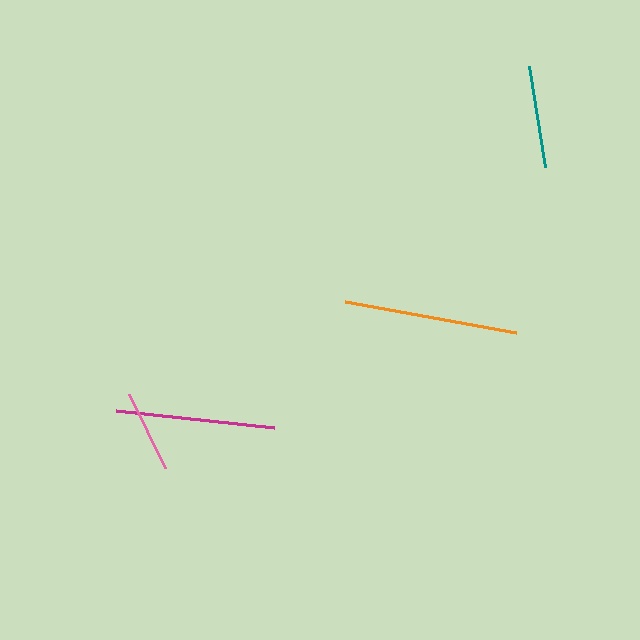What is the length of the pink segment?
The pink segment is approximately 83 pixels long.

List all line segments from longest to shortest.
From longest to shortest: orange, magenta, teal, pink.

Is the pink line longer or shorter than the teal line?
The teal line is longer than the pink line.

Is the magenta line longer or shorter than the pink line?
The magenta line is longer than the pink line.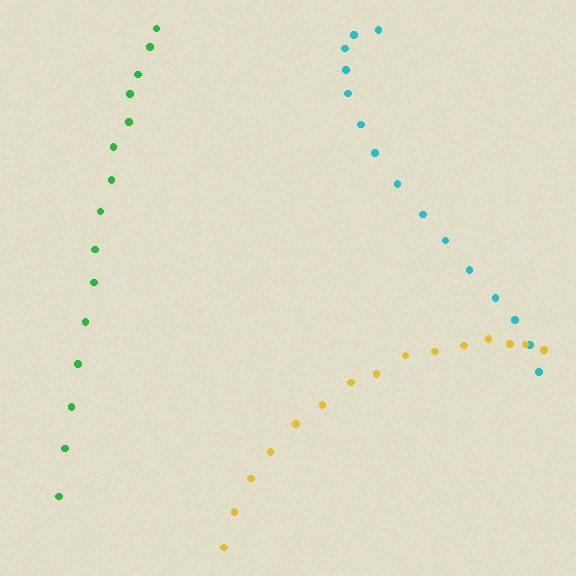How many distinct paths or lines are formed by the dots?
There are 3 distinct paths.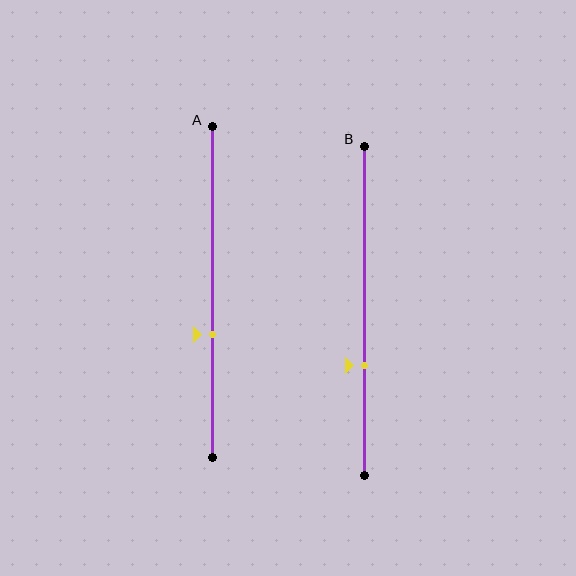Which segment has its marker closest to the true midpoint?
Segment A has its marker closest to the true midpoint.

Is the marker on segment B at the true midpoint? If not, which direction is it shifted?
No, the marker on segment B is shifted downward by about 17% of the segment length.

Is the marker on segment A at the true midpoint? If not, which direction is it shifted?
No, the marker on segment A is shifted downward by about 13% of the segment length.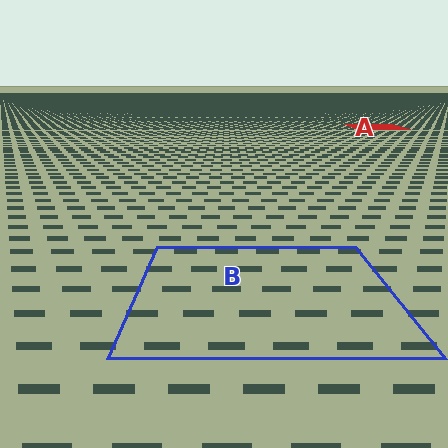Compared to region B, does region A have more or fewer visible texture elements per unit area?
Region A has more texture elements per unit area — they are packed more densely because it is farther away.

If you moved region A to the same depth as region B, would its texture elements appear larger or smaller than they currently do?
They would appear larger. At a closer depth, the same texture elements are projected at a bigger on-screen size.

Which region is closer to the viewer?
Region B is closer. The texture elements there are larger and more spread out.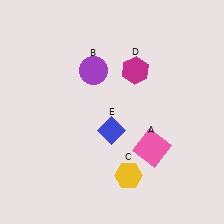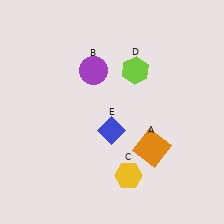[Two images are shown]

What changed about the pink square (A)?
In Image 1, A is pink. In Image 2, it changed to orange.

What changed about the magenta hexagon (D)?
In Image 1, D is magenta. In Image 2, it changed to lime.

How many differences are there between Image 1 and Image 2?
There are 2 differences between the two images.